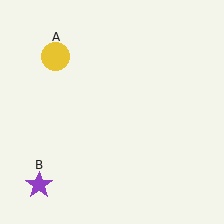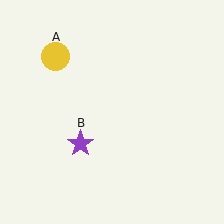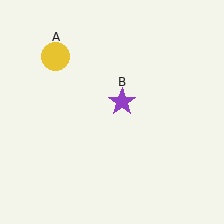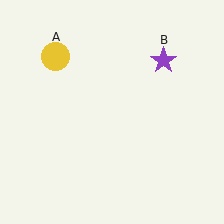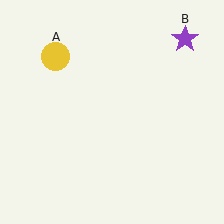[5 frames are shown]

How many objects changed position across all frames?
1 object changed position: purple star (object B).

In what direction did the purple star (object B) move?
The purple star (object B) moved up and to the right.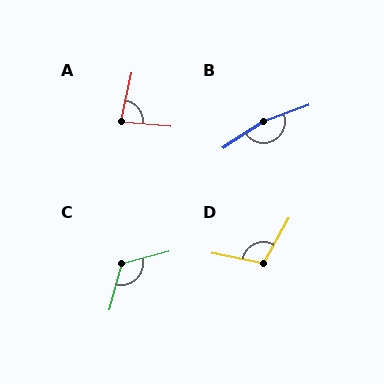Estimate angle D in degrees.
Approximately 108 degrees.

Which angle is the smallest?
A, at approximately 82 degrees.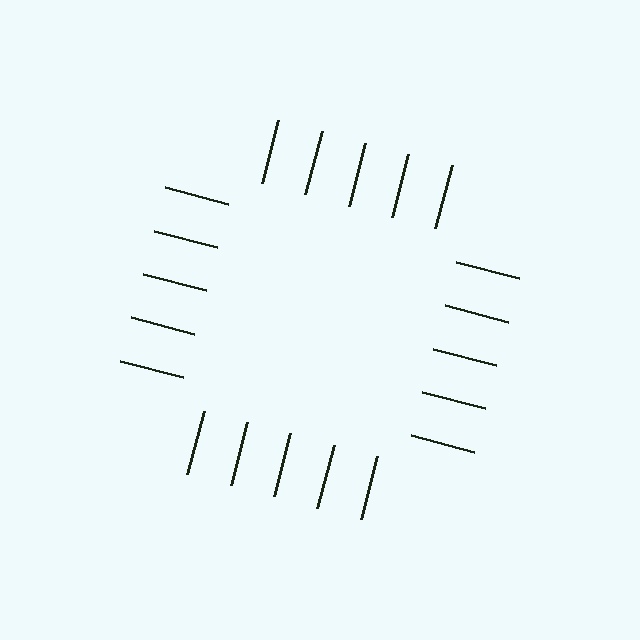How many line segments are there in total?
20 — 5 along each of the 4 edges.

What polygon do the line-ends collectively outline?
An illusory square — the line segments terminate on its edges but no continuous stroke is drawn.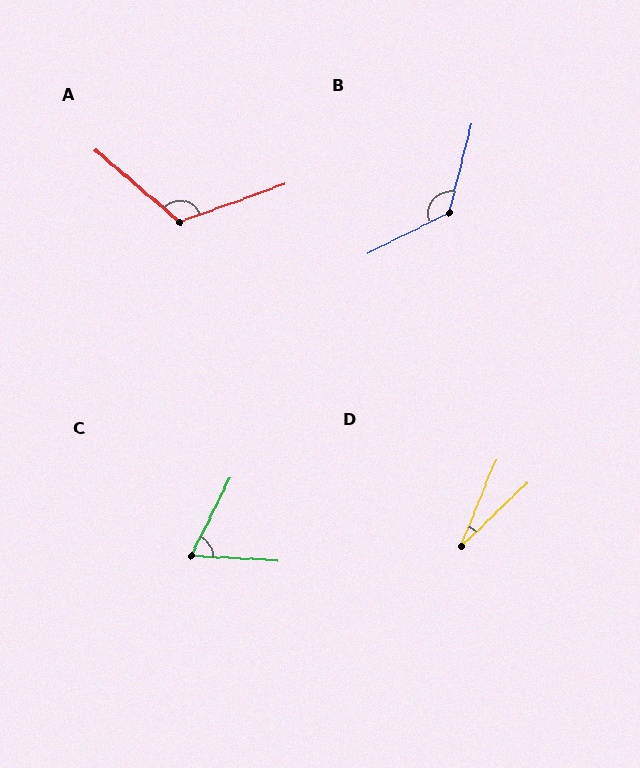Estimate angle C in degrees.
Approximately 67 degrees.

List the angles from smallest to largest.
D (23°), C (67°), A (119°), B (131°).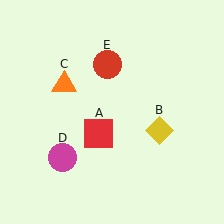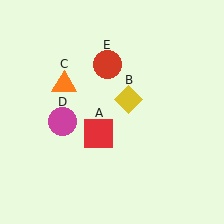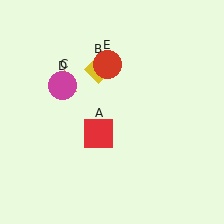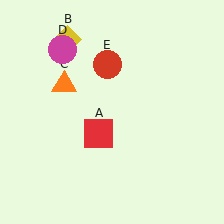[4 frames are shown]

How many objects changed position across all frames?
2 objects changed position: yellow diamond (object B), magenta circle (object D).